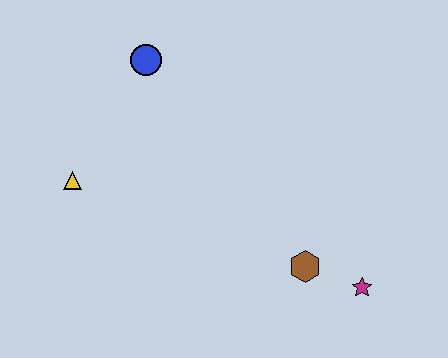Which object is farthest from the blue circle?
The magenta star is farthest from the blue circle.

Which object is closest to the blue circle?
The yellow triangle is closest to the blue circle.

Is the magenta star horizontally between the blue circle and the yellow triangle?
No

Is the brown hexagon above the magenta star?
Yes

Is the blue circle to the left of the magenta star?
Yes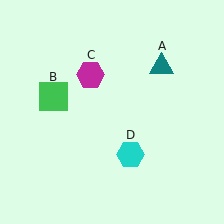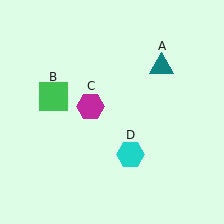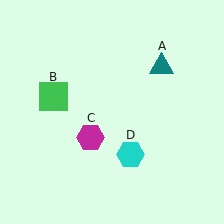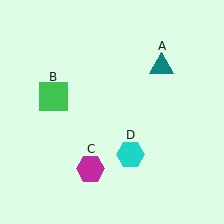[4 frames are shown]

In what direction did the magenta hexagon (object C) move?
The magenta hexagon (object C) moved down.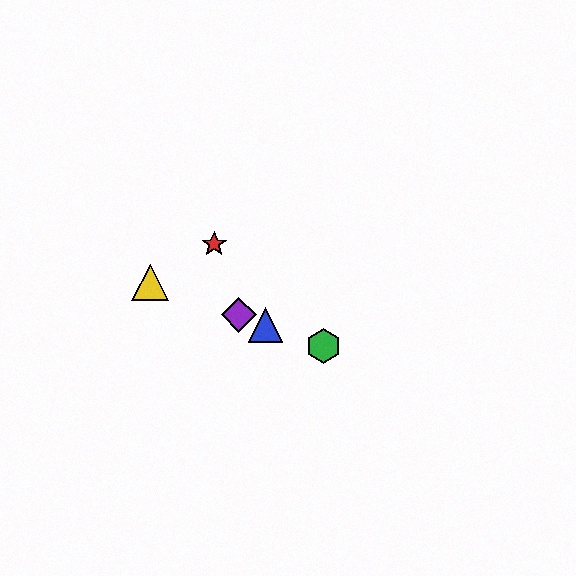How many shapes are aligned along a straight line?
4 shapes (the blue triangle, the green hexagon, the yellow triangle, the purple diamond) are aligned along a straight line.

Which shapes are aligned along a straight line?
The blue triangle, the green hexagon, the yellow triangle, the purple diamond are aligned along a straight line.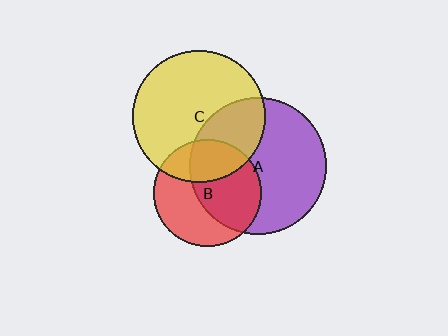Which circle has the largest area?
Circle A (purple).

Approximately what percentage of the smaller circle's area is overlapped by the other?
Approximately 55%.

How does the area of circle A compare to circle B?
Approximately 1.6 times.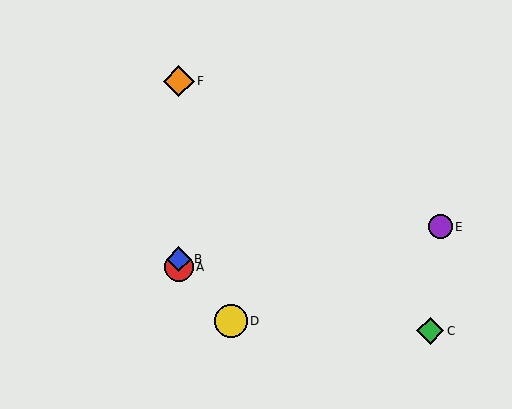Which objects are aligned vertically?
Objects A, B, F are aligned vertically.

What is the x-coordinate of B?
Object B is at x≈179.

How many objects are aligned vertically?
3 objects (A, B, F) are aligned vertically.